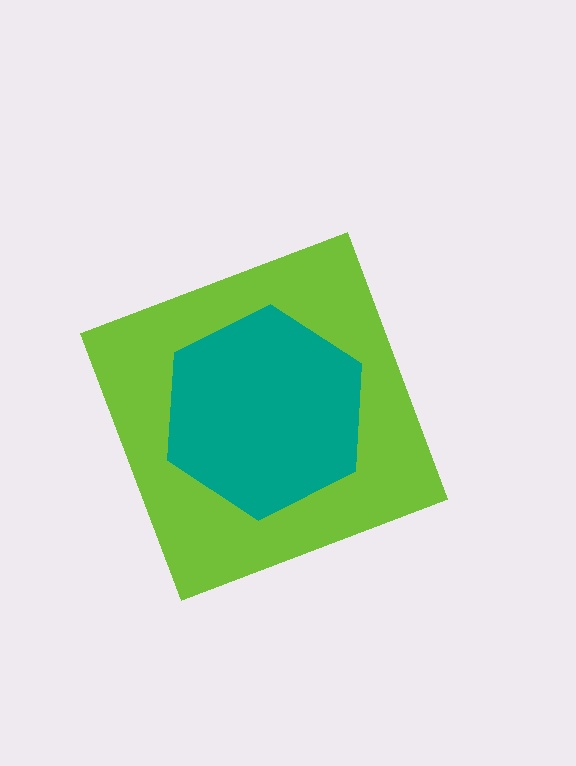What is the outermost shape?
The lime diamond.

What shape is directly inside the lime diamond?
The teal hexagon.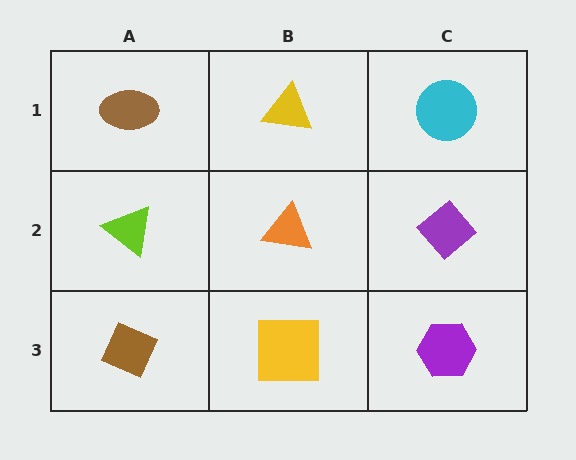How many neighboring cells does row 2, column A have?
3.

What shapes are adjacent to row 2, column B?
A yellow triangle (row 1, column B), a yellow square (row 3, column B), a lime triangle (row 2, column A), a purple diamond (row 2, column C).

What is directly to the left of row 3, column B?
A brown diamond.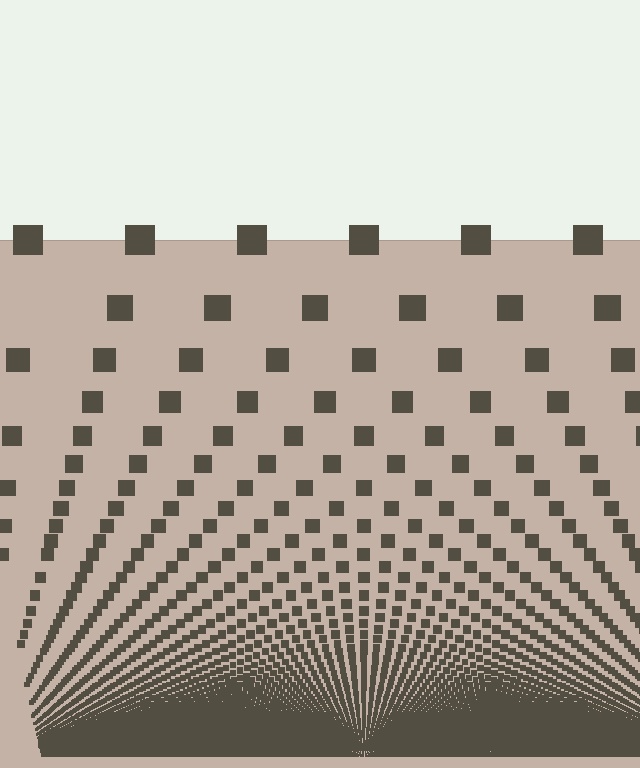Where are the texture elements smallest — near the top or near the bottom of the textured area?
Near the bottom.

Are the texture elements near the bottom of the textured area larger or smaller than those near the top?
Smaller. The gradient is inverted — elements near the bottom are smaller and denser.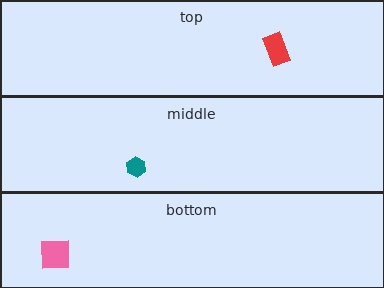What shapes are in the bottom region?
The pink square.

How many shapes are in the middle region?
1.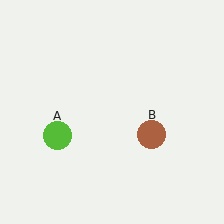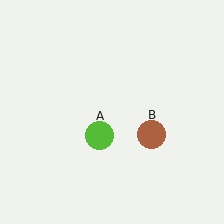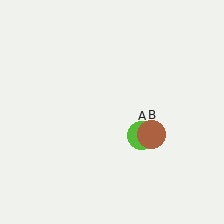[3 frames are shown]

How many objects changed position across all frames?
1 object changed position: lime circle (object A).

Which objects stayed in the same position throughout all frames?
Brown circle (object B) remained stationary.